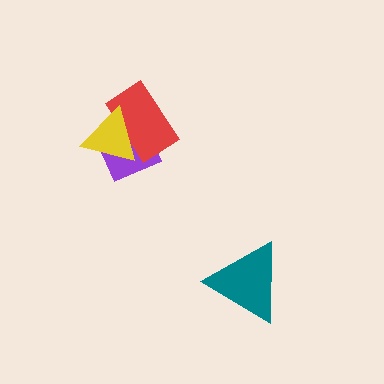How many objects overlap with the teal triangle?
0 objects overlap with the teal triangle.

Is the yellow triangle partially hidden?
No, no other shape covers it.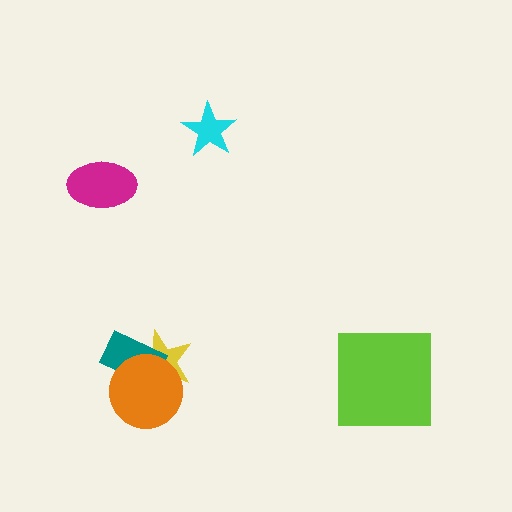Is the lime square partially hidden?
No, no other shape covers it.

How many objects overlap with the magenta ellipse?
0 objects overlap with the magenta ellipse.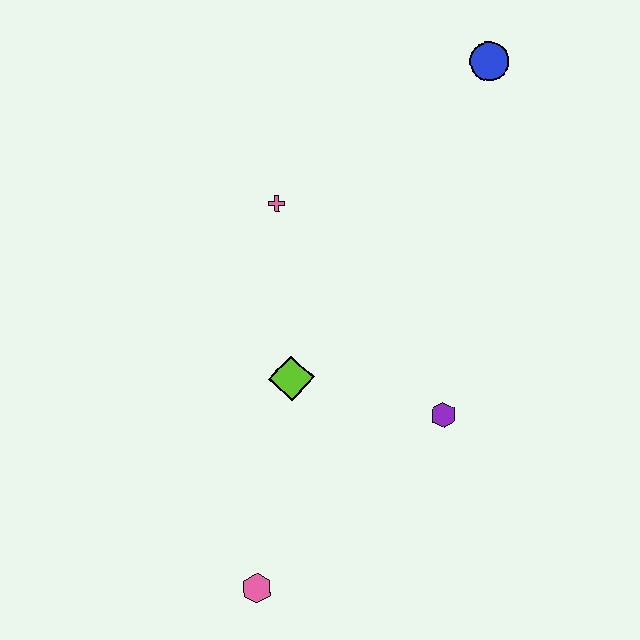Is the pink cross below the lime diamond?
No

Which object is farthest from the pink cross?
The pink hexagon is farthest from the pink cross.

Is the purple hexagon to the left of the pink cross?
No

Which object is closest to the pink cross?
The lime diamond is closest to the pink cross.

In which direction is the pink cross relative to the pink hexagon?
The pink cross is above the pink hexagon.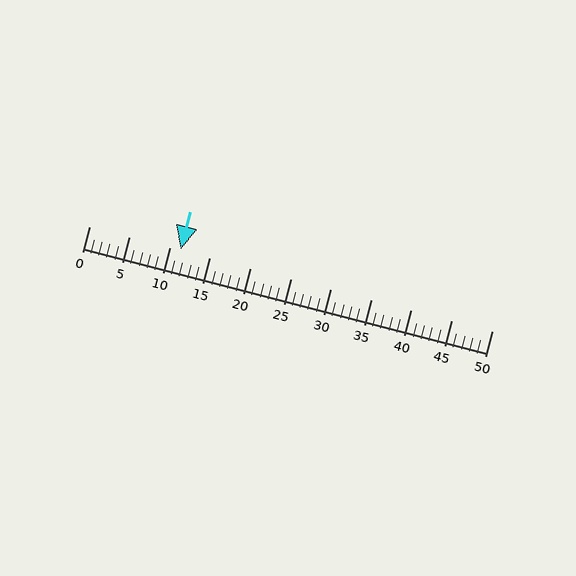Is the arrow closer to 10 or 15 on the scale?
The arrow is closer to 10.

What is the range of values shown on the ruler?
The ruler shows values from 0 to 50.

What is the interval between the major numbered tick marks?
The major tick marks are spaced 5 units apart.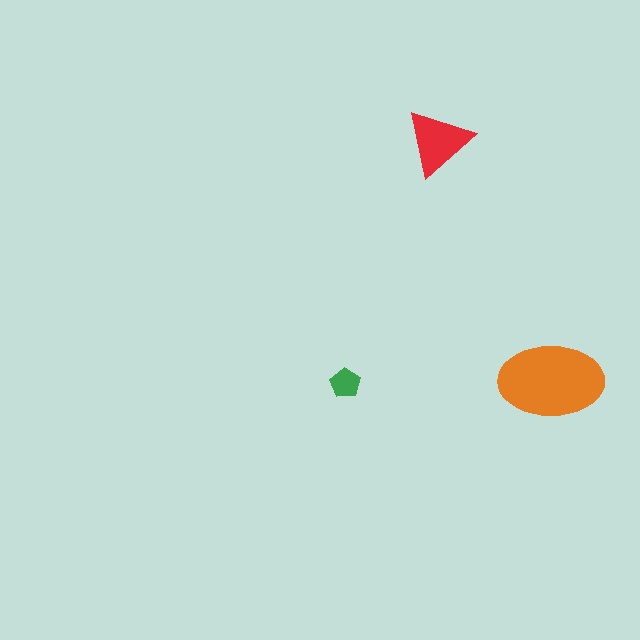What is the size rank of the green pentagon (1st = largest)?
3rd.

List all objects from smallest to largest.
The green pentagon, the red triangle, the orange ellipse.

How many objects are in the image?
There are 3 objects in the image.